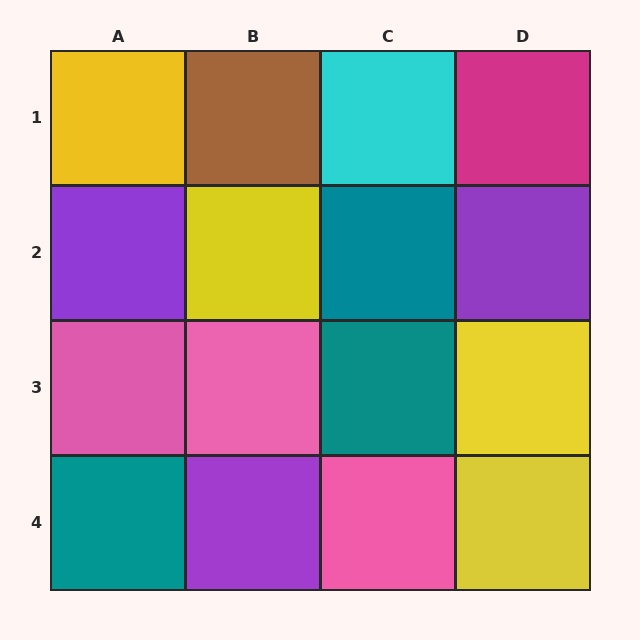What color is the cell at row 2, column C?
Teal.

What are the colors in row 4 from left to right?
Teal, purple, pink, yellow.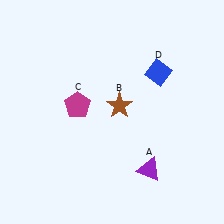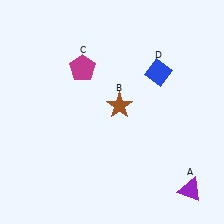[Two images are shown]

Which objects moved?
The objects that moved are: the purple triangle (A), the magenta pentagon (C).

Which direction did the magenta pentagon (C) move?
The magenta pentagon (C) moved up.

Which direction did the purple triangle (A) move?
The purple triangle (A) moved right.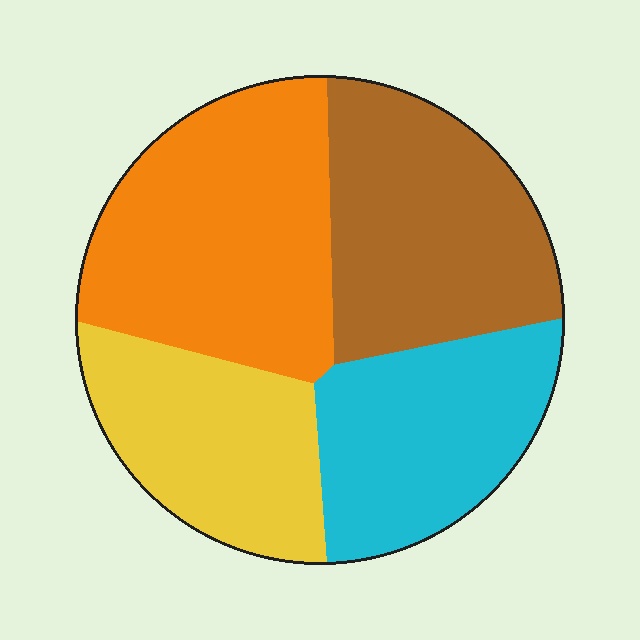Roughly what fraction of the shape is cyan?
Cyan takes up about one fifth (1/5) of the shape.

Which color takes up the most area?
Orange, at roughly 30%.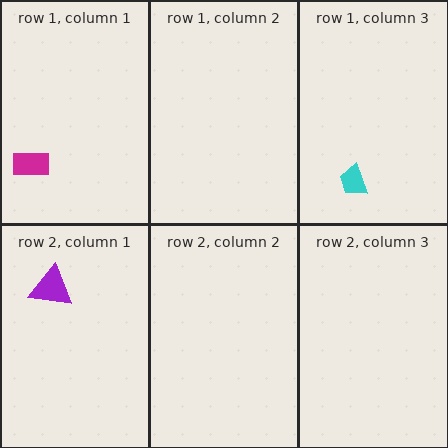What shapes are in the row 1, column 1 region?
The magenta rectangle.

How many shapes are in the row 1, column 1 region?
1.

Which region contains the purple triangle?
The row 2, column 1 region.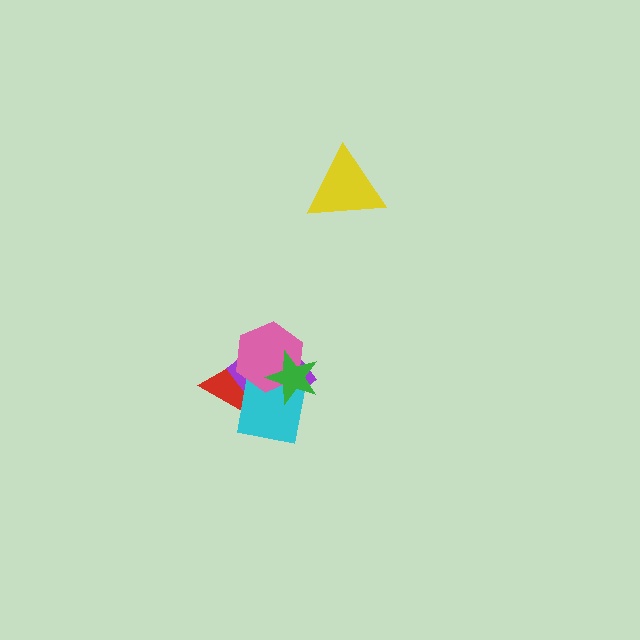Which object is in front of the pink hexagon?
The green star is in front of the pink hexagon.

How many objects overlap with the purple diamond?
4 objects overlap with the purple diamond.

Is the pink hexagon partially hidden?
Yes, it is partially covered by another shape.